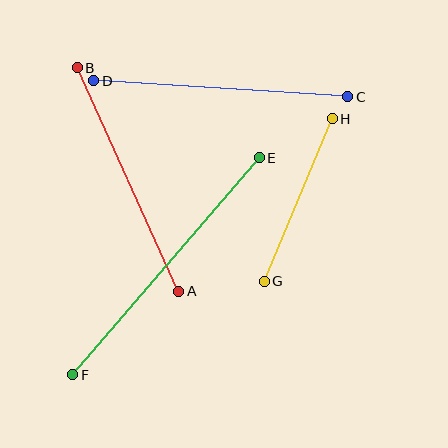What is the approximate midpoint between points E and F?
The midpoint is at approximately (166, 266) pixels.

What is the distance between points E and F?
The distance is approximately 286 pixels.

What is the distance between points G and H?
The distance is approximately 176 pixels.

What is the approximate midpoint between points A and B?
The midpoint is at approximately (128, 179) pixels.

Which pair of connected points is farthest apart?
Points E and F are farthest apart.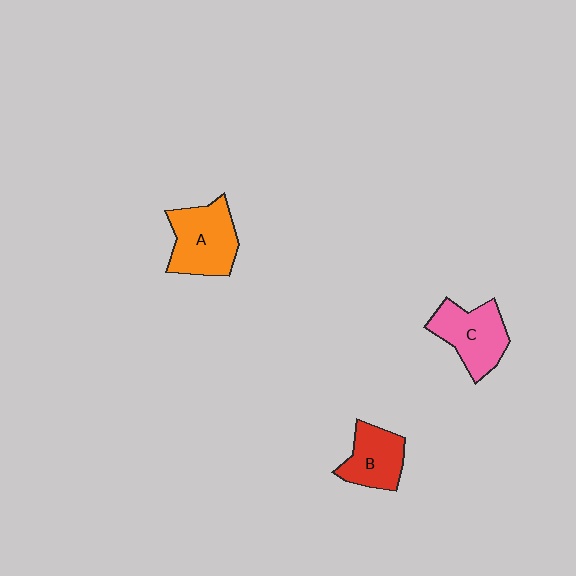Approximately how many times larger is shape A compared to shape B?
Approximately 1.3 times.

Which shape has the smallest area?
Shape B (red).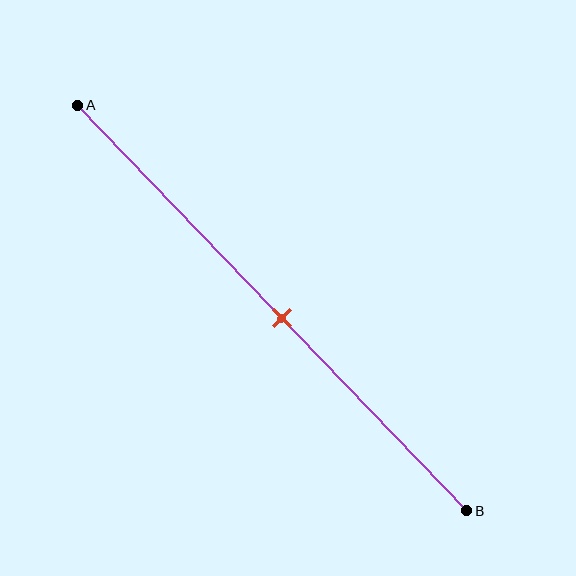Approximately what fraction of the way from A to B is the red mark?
The red mark is approximately 55% of the way from A to B.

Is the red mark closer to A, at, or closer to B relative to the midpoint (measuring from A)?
The red mark is approximately at the midpoint of segment AB.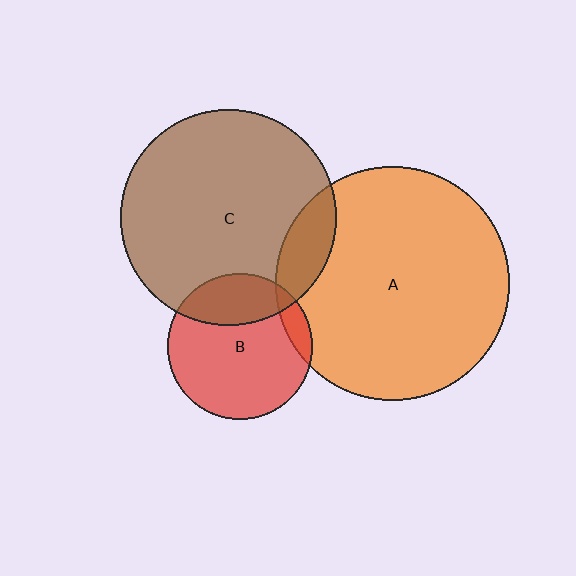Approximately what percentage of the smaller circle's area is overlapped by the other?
Approximately 10%.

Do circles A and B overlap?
Yes.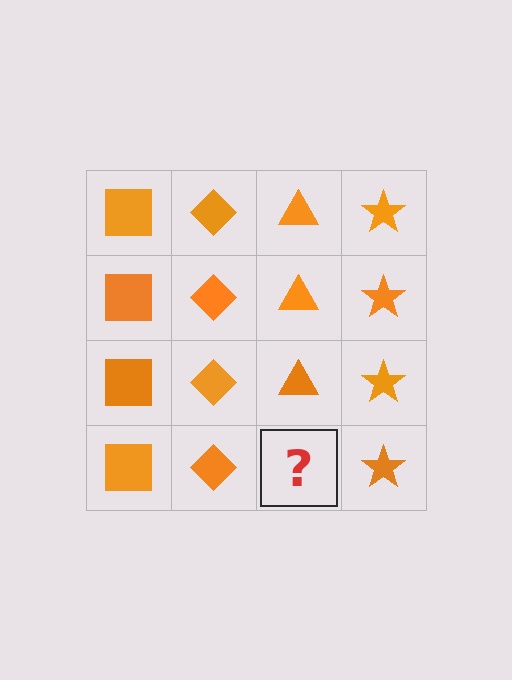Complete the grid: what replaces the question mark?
The question mark should be replaced with an orange triangle.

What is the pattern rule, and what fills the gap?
The rule is that each column has a consistent shape. The gap should be filled with an orange triangle.